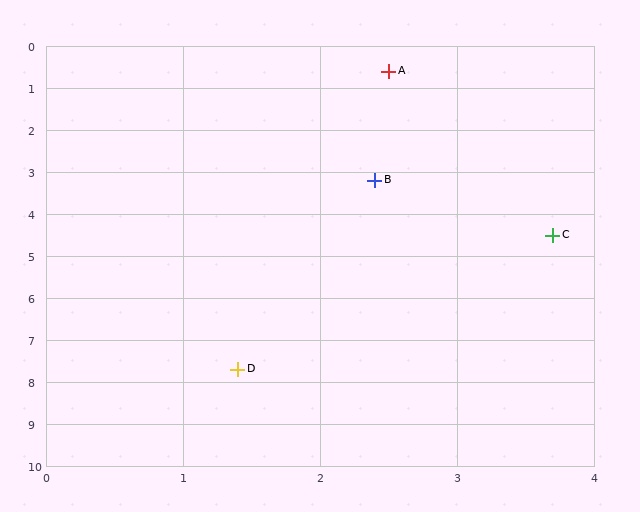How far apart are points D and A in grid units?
Points D and A are about 7.2 grid units apart.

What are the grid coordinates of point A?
Point A is at approximately (2.5, 0.6).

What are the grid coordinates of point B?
Point B is at approximately (2.4, 3.2).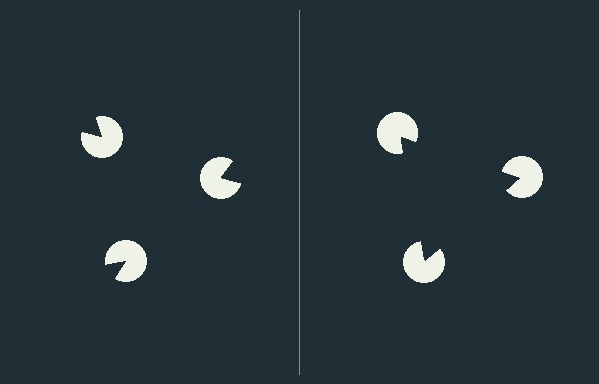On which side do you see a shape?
An illusory triangle appears on the right side. On the left side the wedge cuts are rotated, so no coherent shape forms.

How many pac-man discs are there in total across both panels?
6 — 3 on each side.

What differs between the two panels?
The pac-man discs are positioned identically on both sides; only the wedge orientations differ. On the right they align to a triangle; on the left they are misaligned.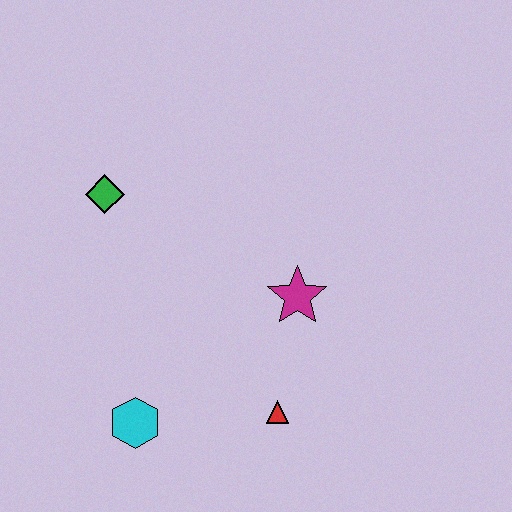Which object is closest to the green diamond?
The magenta star is closest to the green diamond.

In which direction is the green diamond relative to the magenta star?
The green diamond is to the left of the magenta star.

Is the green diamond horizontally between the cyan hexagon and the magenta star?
No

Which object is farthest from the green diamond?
The red triangle is farthest from the green diamond.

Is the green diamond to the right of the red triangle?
No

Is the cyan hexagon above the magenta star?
No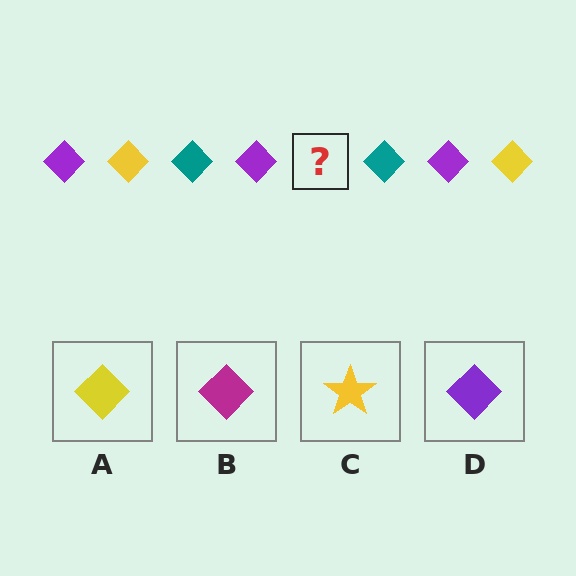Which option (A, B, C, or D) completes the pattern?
A.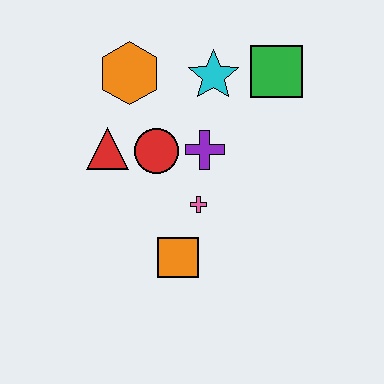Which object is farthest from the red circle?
The green square is farthest from the red circle.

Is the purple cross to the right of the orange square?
Yes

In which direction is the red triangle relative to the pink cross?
The red triangle is to the left of the pink cross.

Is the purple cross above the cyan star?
No